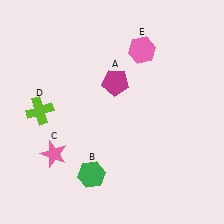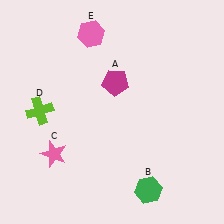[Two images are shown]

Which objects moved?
The objects that moved are: the green hexagon (B), the pink hexagon (E).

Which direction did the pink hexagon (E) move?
The pink hexagon (E) moved left.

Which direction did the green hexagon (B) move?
The green hexagon (B) moved right.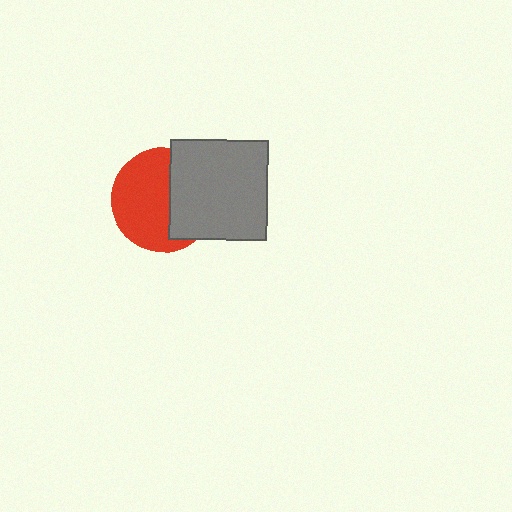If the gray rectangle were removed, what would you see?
You would see the complete red circle.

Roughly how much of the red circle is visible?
About half of it is visible (roughly 59%).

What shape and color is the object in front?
The object in front is a gray rectangle.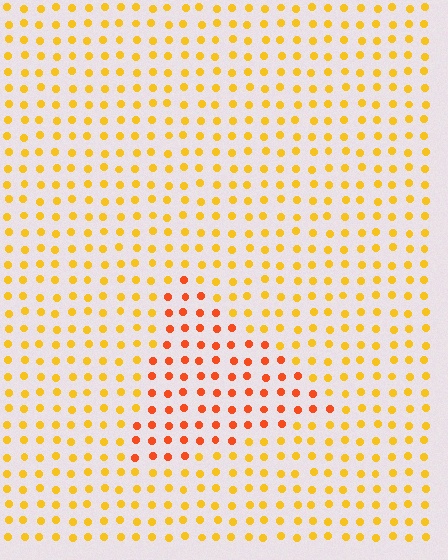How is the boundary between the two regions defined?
The boundary is defined purely by a slight shift in hue (about 33 degrees). Spacing, size, and orientation are identical on both sides.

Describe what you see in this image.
The image is filled with small yellow elements in a uniform arrangement. A triangle-shaped region is visible where the elements are tinted to a slightly different hue, forming a subtle color boundary.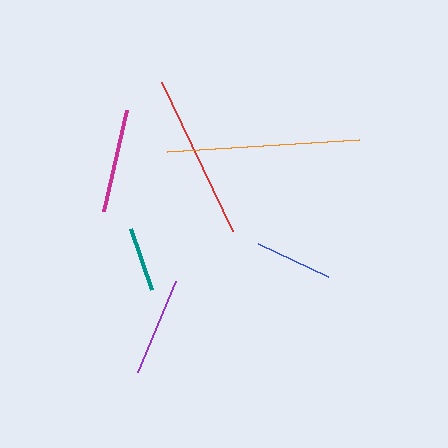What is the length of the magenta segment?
The magenta segment is approximately 105 pixels long.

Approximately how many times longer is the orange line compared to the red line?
The orange line is approximately 1.2 times the length of the red line.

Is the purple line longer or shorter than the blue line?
The purple line is longer than the blue line.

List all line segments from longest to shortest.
From longest to shortest: orange, red, magenta, purple, blue, teal.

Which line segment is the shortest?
The teal line is the shortest at approximately 65 pixels.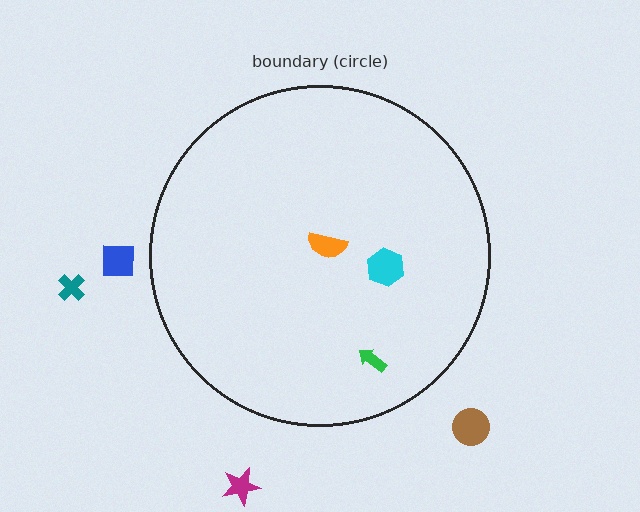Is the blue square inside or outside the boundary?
Outside.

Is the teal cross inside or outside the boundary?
Outside.